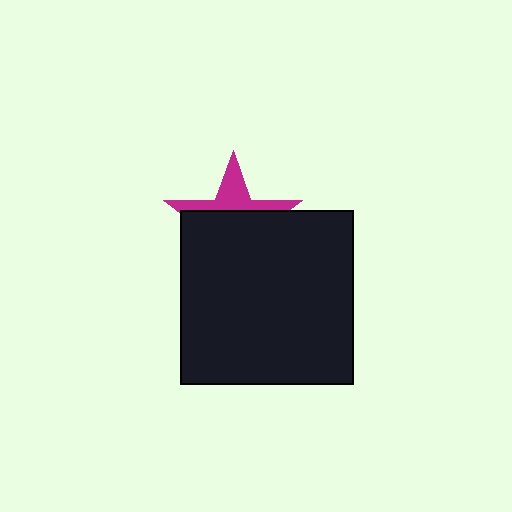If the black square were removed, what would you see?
You would see the complete magenta star.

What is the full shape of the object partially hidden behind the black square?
The partially hidden object is a magenta star.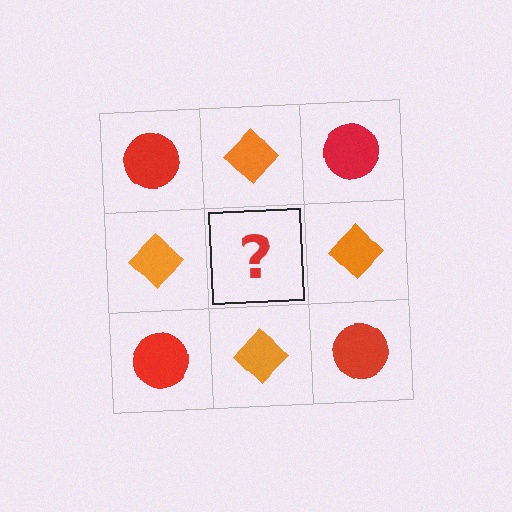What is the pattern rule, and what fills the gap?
The rule is that it alternates red circle and orange diamond in a checkerboard pattern. The gap should be filled with a red circle.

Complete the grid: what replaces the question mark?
The question mark should be replaced with a red circle.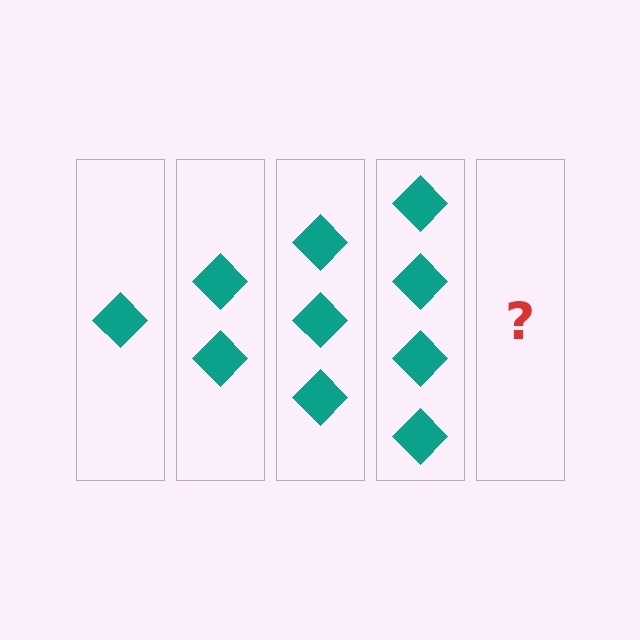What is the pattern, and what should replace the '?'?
The pattern is that each step adds one more diamond. The '?' should be 5 diamonds.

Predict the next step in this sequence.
The next step is 5 diamonds.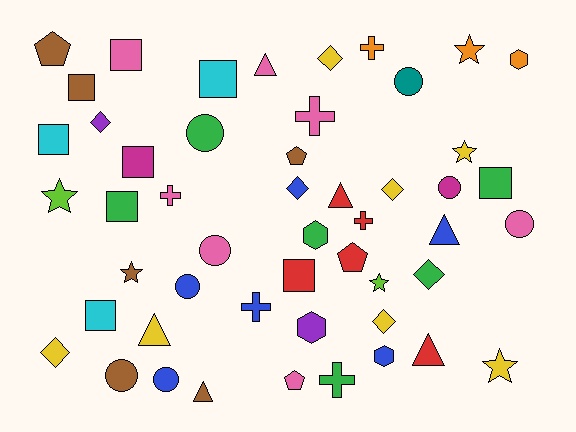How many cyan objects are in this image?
There are 3 cyan objects.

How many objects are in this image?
There are 50 objects.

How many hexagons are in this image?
There are 4 hexagons.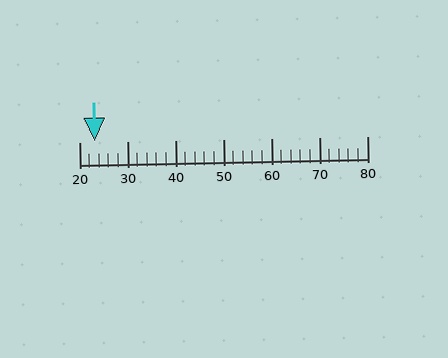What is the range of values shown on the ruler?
The ruler shows values from 20 to 80.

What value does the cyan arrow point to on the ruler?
The cyan arrow points to approximately 23.